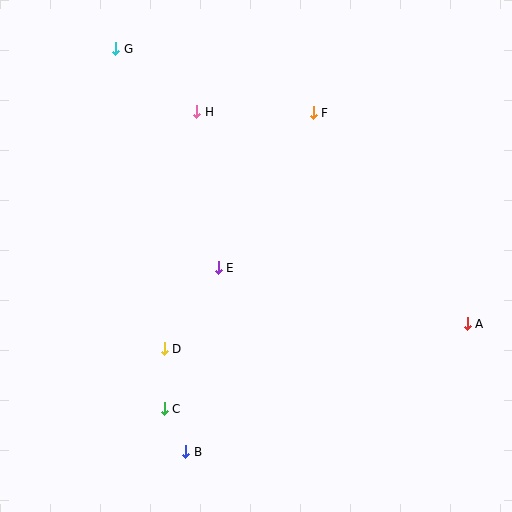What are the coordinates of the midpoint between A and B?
The midpoint between A and B is at (327, 388).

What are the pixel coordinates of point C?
Point C is at (164, 409).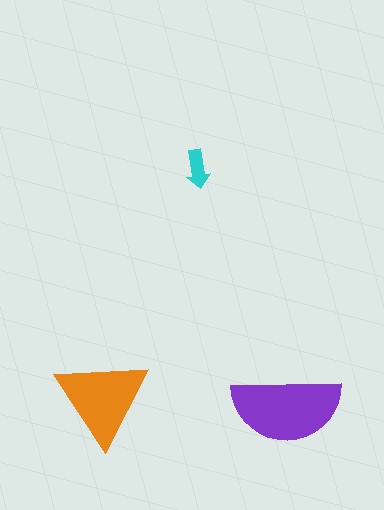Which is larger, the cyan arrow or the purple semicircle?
The purple semicircle.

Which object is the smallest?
The cyan arrow.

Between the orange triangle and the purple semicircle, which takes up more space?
The purple semicircle.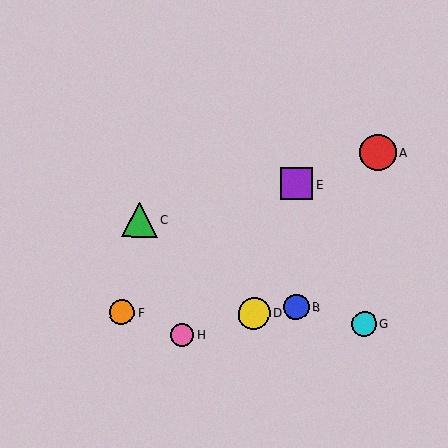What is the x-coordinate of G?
Object G is at x≈365.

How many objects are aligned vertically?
2 objects (B, E) are aligned vertically.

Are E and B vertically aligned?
Yes, both are at x≈297.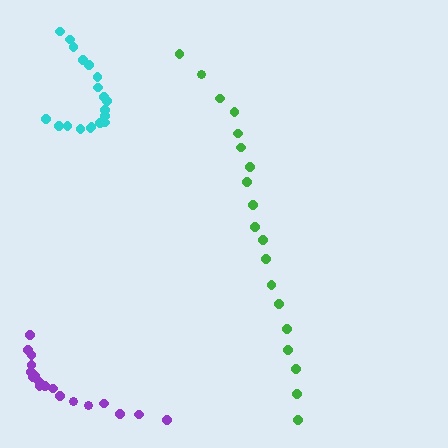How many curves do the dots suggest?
There are 3 distinct paths.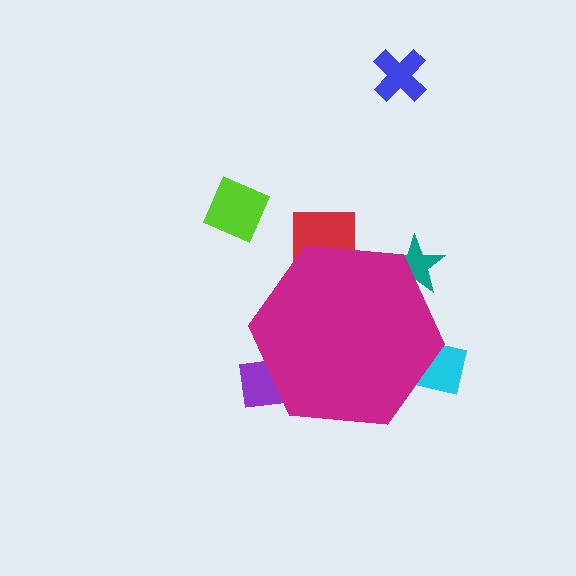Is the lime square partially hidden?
No, the lime square is fully visible.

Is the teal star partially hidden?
Yes, the teal star is partially hidden behind the magenta hexagon.